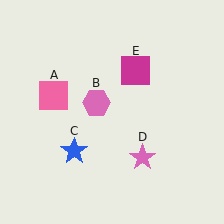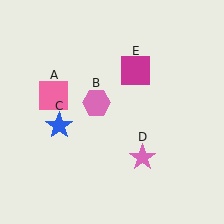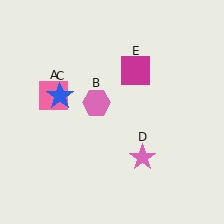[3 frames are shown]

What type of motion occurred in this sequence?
The blue star (object C) rotated clockwise around the center of the scene.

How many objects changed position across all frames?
1 object changed position: blue star (object C).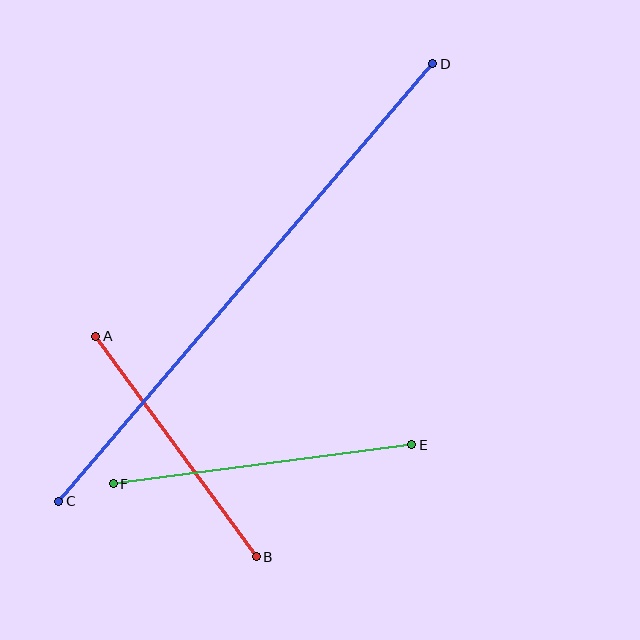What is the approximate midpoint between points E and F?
The midpoint is at approximately (262, 464) pixels.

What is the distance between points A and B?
The distance is approximately 272 pixels.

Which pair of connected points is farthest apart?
Points C and D are farthest apart.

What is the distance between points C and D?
The distance is approximately 575 pixels.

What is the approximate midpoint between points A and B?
The midpoint is at approximately (176, 447) pixels.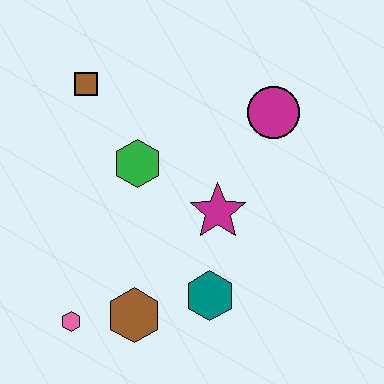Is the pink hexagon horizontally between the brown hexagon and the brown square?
No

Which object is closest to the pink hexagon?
The brown hexagon is closest to the pink hexagon.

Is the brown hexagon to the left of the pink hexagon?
No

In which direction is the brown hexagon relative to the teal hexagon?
The brown hexagon is to the left of the teal hexagon.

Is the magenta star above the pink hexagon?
Yes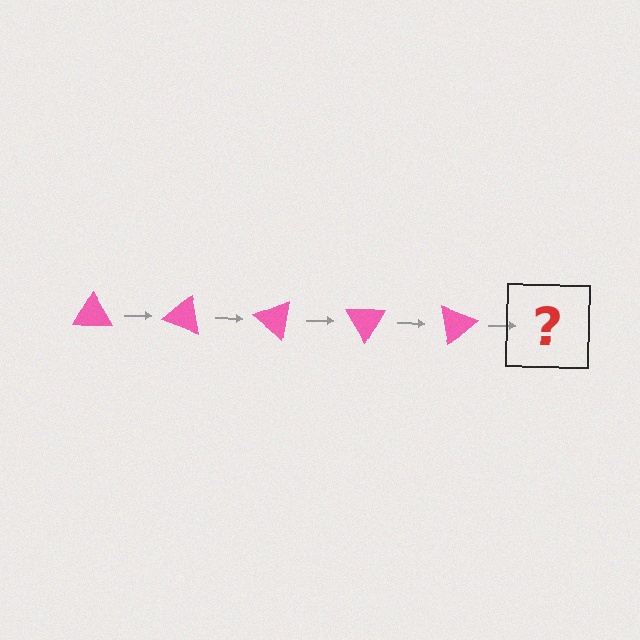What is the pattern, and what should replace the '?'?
The pattern is that the triangle rotates 20 degrees each step. The '?' should be a pink triangle rotated 100 degrees.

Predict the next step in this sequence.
The next step is a pink triangle rotated 100 degrees.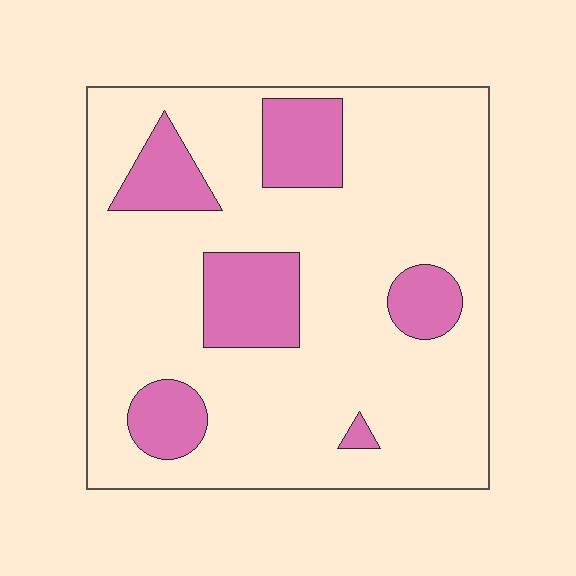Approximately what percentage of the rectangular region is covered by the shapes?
Approximately 20%.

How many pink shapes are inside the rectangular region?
6.